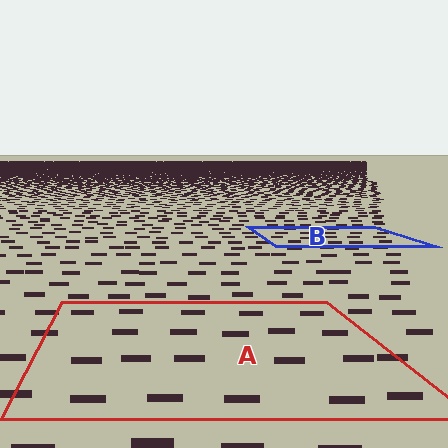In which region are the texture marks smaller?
The texture marks are smaller in region B, because it is farther away.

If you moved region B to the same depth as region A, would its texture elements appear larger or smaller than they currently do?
They would appear larger. At a closer depth, the same texture elements are projected at a bigger on-screen size.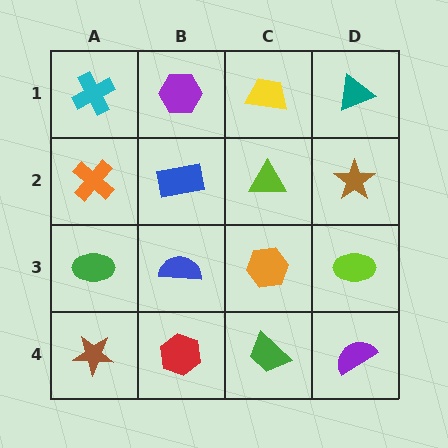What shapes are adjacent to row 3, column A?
An orange cross (row 2, column A), a brown star (row 4, column A), a blue semicircle (row 3, column B).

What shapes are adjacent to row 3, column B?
A blue rectangle (row 2, column B), a red hexagon (row 4, column B), a green ellipse (row 3, column A), an orange hexagon (row 3, column C).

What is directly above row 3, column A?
An orange cross.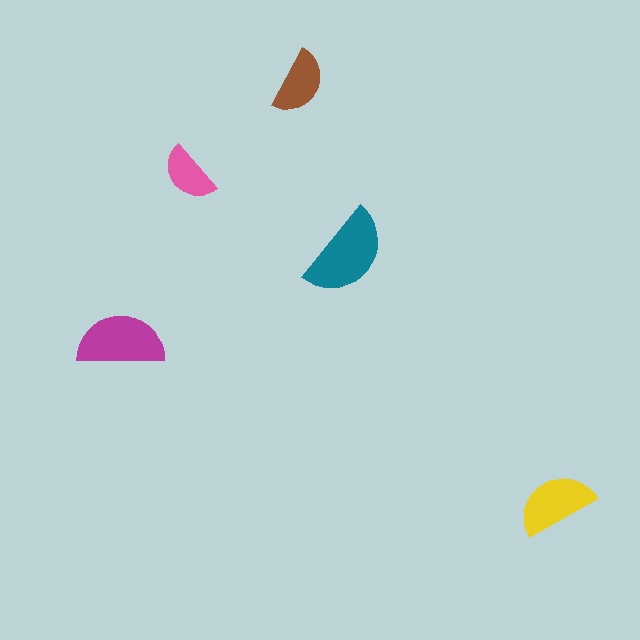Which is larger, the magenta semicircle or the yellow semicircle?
The magenta one.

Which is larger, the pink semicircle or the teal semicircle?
The teal one.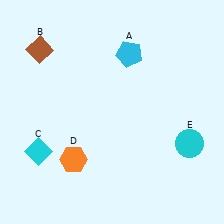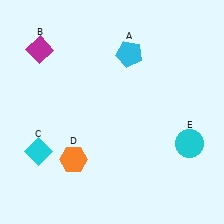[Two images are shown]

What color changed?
The diamond (B) changed from brown in Image 1 to magenta in Image 2.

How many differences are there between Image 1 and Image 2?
There is 1 difference between the two images.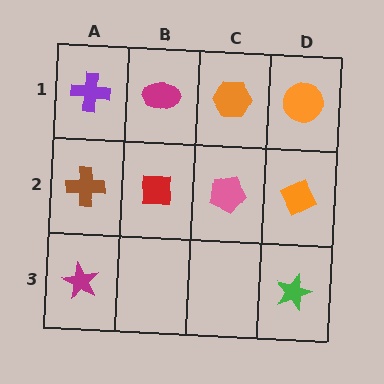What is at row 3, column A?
A magenta star.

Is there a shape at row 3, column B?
No, that cell is empty.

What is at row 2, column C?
A pink pentagon.